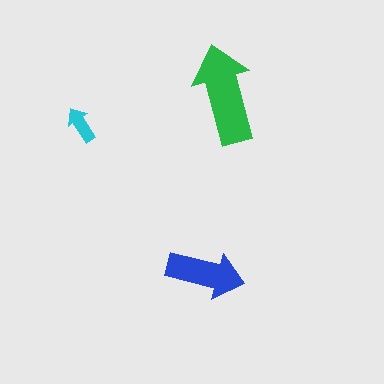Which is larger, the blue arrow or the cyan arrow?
The blue one.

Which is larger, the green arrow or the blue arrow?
The green one.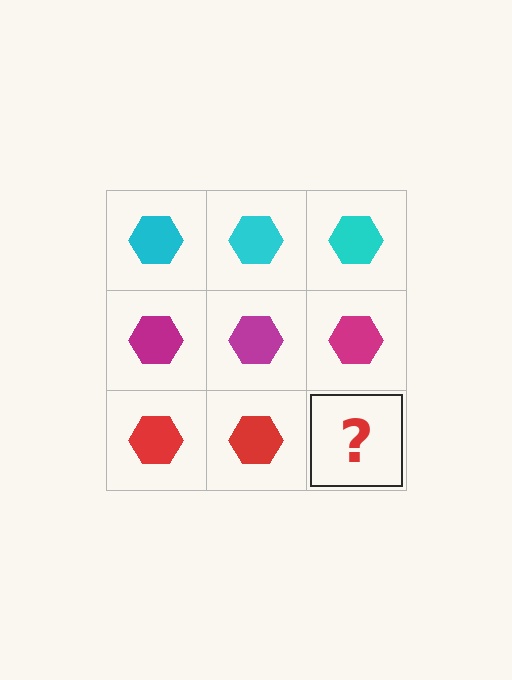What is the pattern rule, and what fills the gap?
The rule is that each row has a consistent color. The gap should be filled with a red hexagon.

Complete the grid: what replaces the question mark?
The question mark should be replaced with a red hexagon.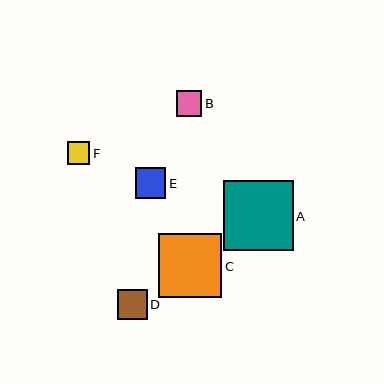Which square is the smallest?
Square F is the smallest with a size of approximately 23 pixels.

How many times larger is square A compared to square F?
Square A is approximately 3.1 times the size of square F.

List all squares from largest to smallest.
From largest to smallest: A, C, E, D, B, F.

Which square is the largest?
Square A is the largest with a size of approximately 70 pixels.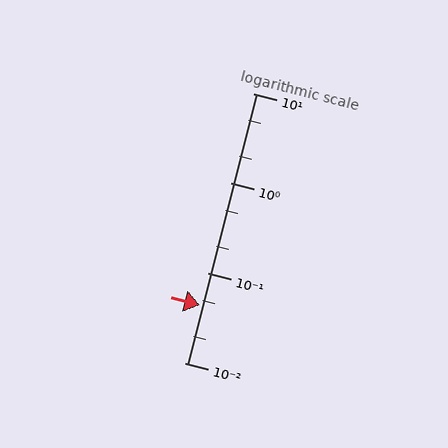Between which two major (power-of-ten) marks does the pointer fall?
The pointer is between 0.01 and 0.1.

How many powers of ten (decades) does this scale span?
The scale spans 3 decades, from 0.01 to 10.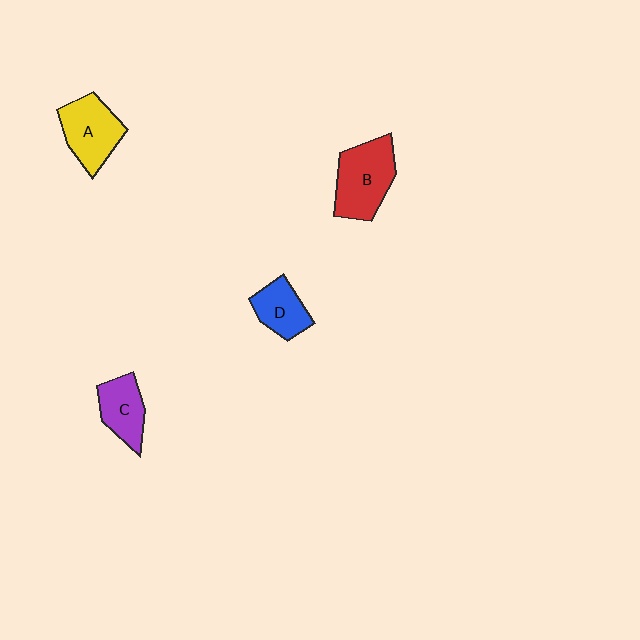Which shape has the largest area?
Shape B (red).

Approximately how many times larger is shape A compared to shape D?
Approximately 1.4 times.